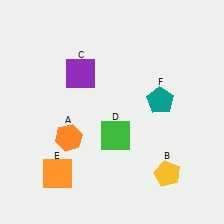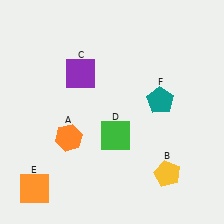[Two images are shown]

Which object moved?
The orange square (E) moved left.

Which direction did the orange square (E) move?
The orange square (E) moved left.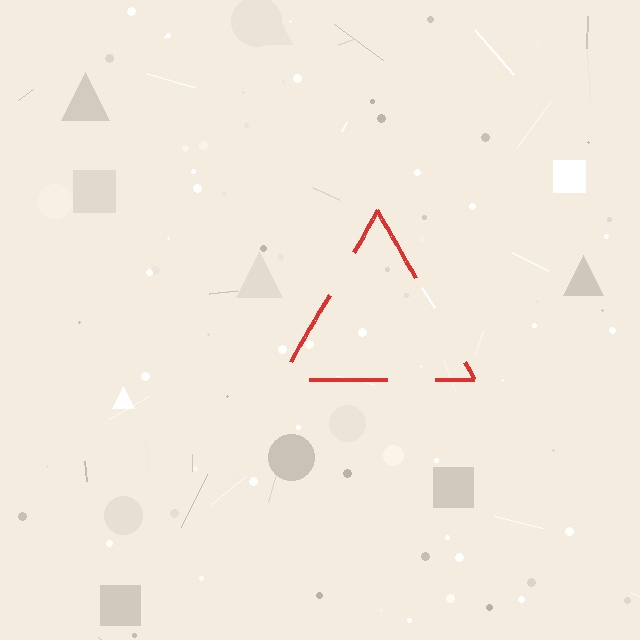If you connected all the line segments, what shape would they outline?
They would outline a triangle.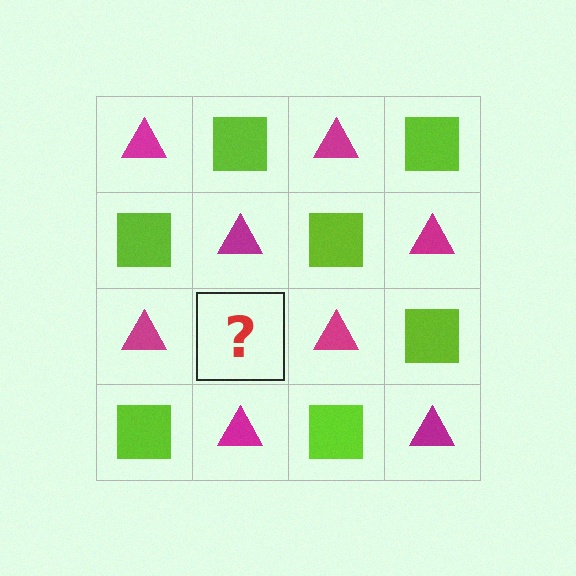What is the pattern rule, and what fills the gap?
The rule is that it alternates magenta triangle and lime square in a checkerboard pattern. The gap should be filled with a lime square.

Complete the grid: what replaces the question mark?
The question mark should be replaced with a lime square.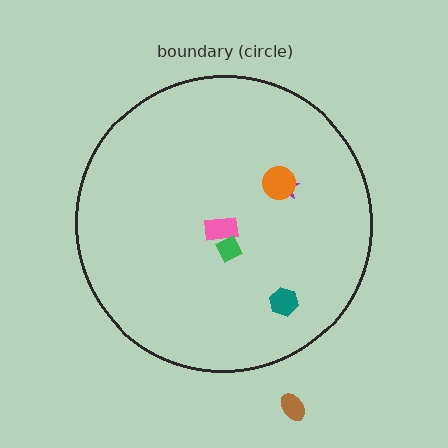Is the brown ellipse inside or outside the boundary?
Outside.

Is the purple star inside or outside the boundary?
Inside.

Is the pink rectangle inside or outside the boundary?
Inside.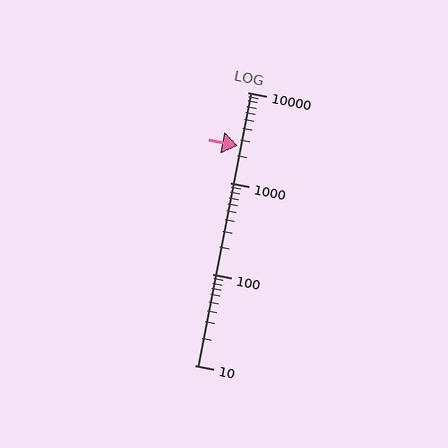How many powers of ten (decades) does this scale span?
The scale spans 3 decades, from 10 to 10000.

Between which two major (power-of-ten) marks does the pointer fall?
The pointer is between 1000 and 10000.